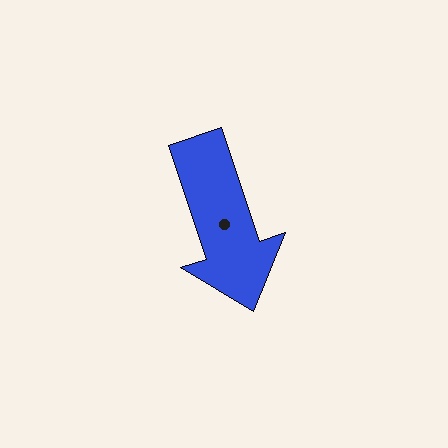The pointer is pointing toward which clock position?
Roughly 5 o'clock.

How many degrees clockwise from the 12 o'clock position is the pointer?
Approximately 162 degrees.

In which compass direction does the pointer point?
South.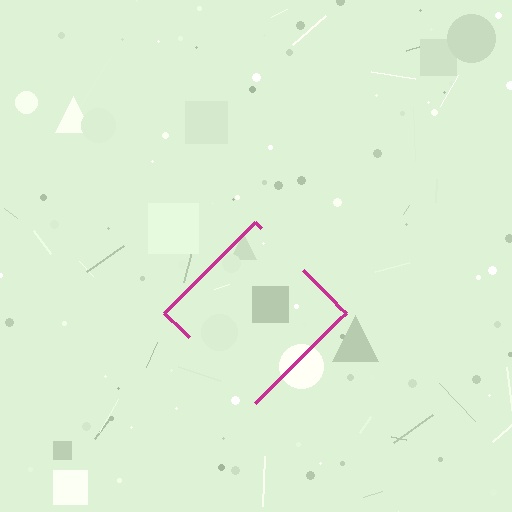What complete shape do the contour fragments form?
The contour fragments form a diamond.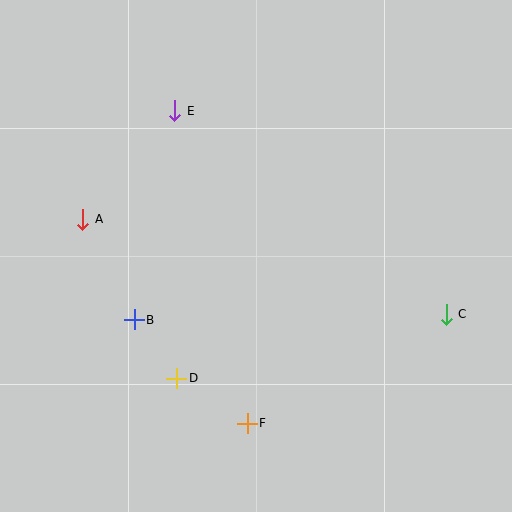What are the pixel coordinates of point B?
Point B is at (134, 320).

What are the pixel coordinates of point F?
Point F is at (247, 423).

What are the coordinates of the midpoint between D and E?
The midpoint between D and E is at (176, 245).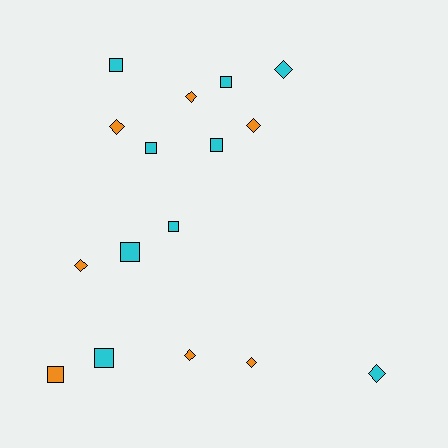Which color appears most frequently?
Cyan, with 9 objects.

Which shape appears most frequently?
Square, with 8 objects.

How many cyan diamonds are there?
There are 2 cyan diamonds.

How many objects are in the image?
There are 16 objects.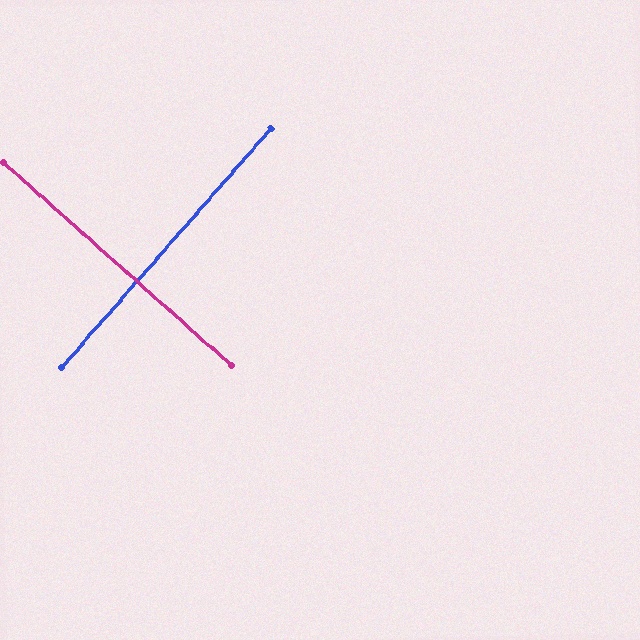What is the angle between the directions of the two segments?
Approximately 90 degrees.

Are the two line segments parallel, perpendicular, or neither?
Perpendicular — they meet at approximately 90°.